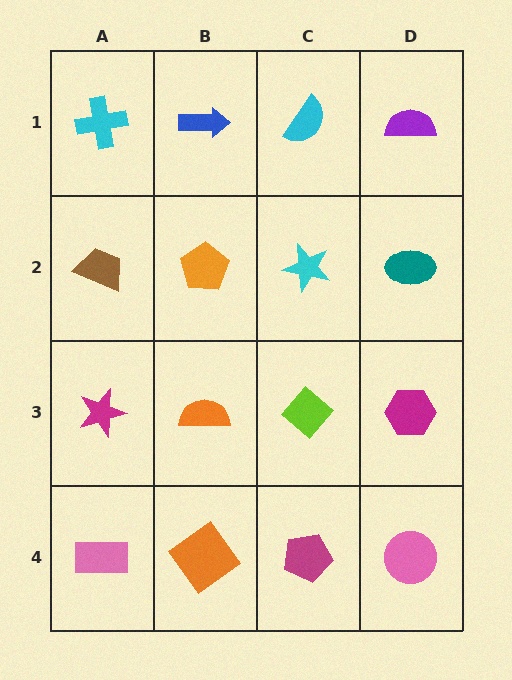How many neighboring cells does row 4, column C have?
3.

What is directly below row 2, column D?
A magenta hexagon.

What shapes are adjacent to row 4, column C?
A lime diamond (row 3, column C), an orange diamond (row 4, column B), a pink circle (row 4, column D).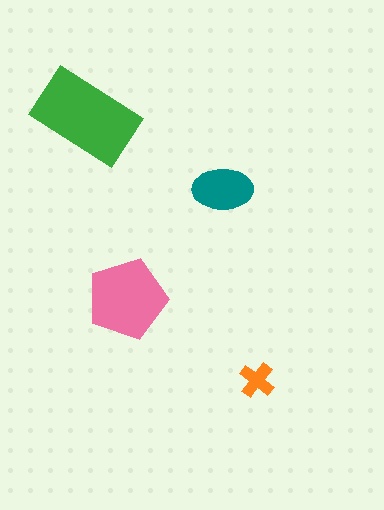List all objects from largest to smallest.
The green rectangle, the pink pentagon, the teal ellipse, the orange cross.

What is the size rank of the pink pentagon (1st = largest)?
2nd.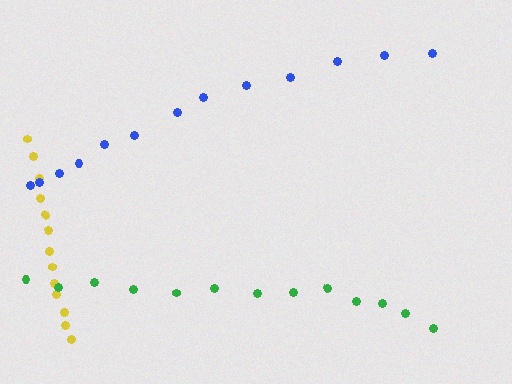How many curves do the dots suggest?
There are 3 distinct paths.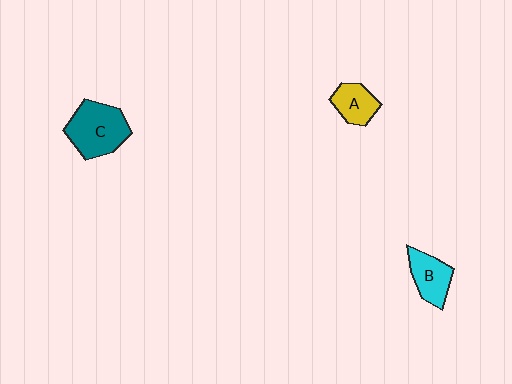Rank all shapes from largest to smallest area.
From largest to smallest: C (teal), B (cyan), A (yellow).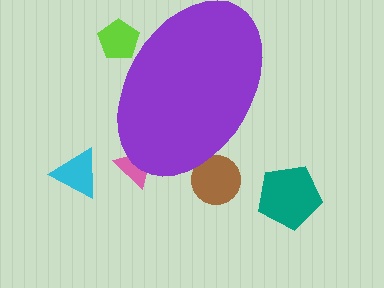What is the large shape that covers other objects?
A purple ellipse.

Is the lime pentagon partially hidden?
Yes, the lime pentagon is partially hidden behind the purple ellipse.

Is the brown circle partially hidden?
Yes, the brown circle is partially hidden behind the purple ellipse.